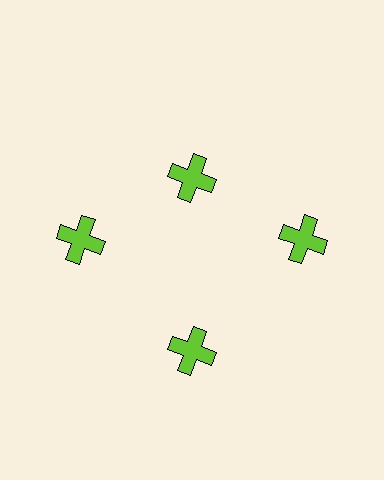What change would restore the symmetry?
The symmetry would be restored by moving it outward, back onto the ring so that all 4 crosses sit at equal angles and equal distance from the center.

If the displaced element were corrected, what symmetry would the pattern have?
It would have 4-fold rotational symmetry — the pattern would map onto itself every 90 degrees.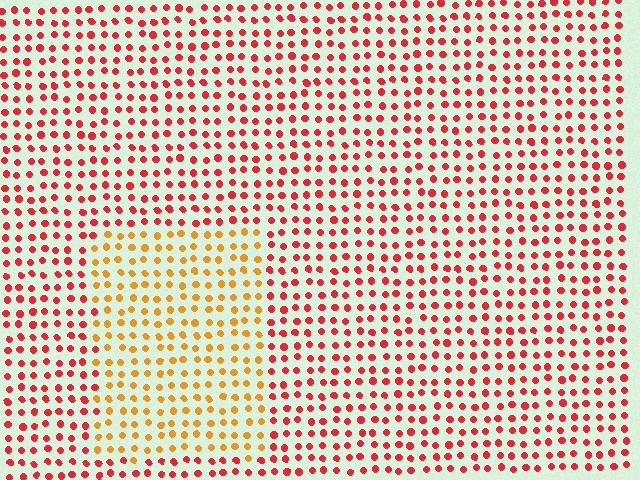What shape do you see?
I see a rectangle.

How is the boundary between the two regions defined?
The boundary is defined purely by a slight shift in hue (about 42 degrees). Spacing, size, and orientation are identical on both sides.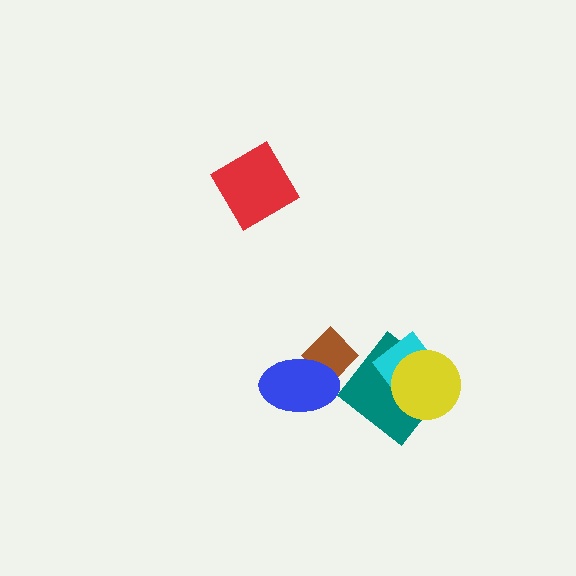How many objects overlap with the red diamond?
0 objects overlap with the red diamond.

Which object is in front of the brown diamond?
The blue ellipse is in front of the brown diamond.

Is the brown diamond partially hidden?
Yes, it is partially covered by another shape.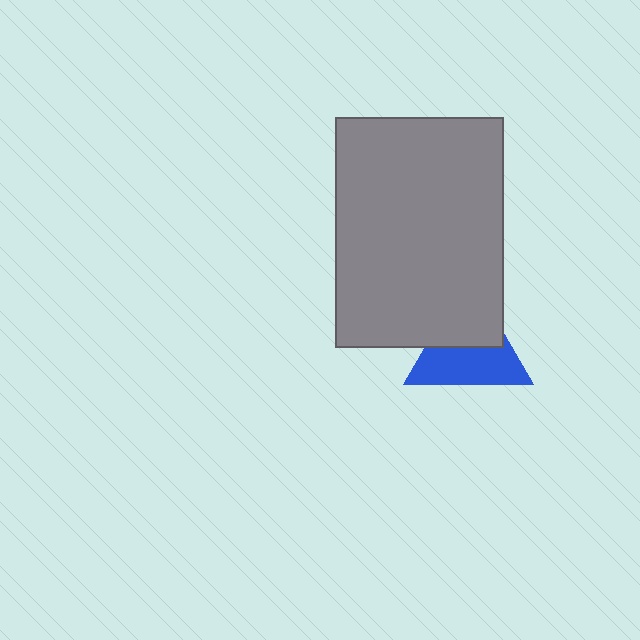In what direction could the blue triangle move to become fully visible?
The blue triangle could move down. That would shift it out from behind the gray rectangle entirely.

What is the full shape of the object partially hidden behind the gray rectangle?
The partially hidden object is a blue triangle.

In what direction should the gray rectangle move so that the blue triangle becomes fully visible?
The gray rectangle should move up. That is the shortest direction to clear the overlap and leave the blue triangle fully visible.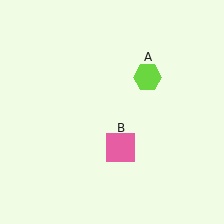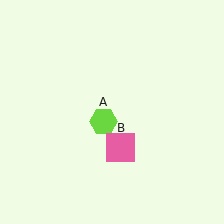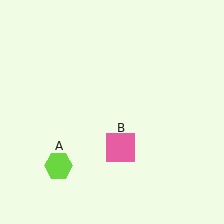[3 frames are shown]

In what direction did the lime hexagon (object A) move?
The lime hexagon (object A) moved down and to the left.